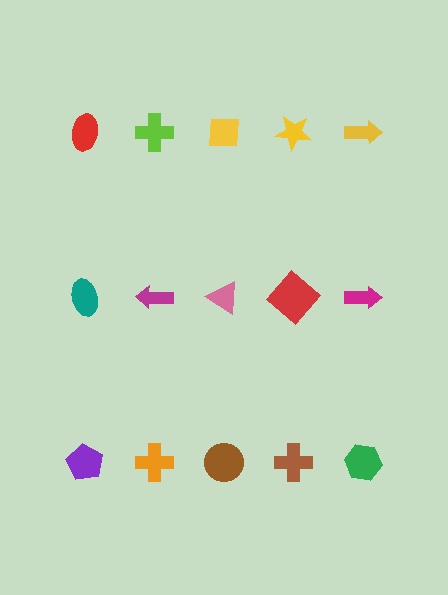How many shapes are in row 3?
5 shapes.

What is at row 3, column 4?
A brown cross.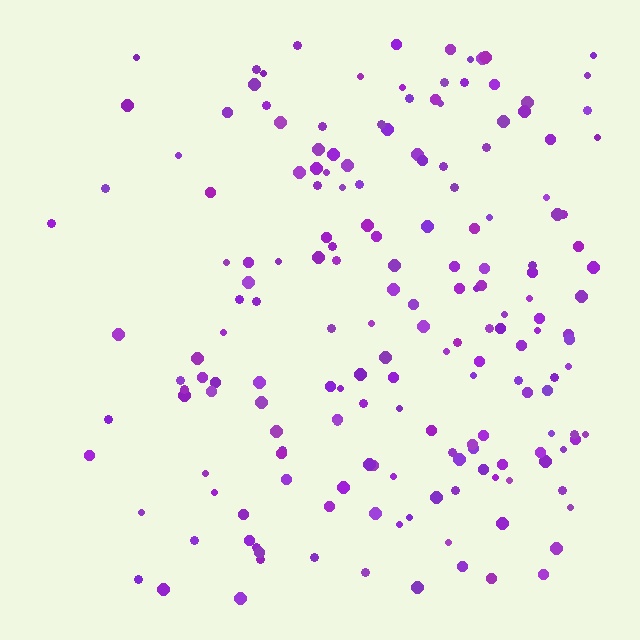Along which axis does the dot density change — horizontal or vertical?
Horizontal.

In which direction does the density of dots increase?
From left to right, with the right side densest.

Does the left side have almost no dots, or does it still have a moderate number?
Still a moderate number, just noticeably fewer than the right.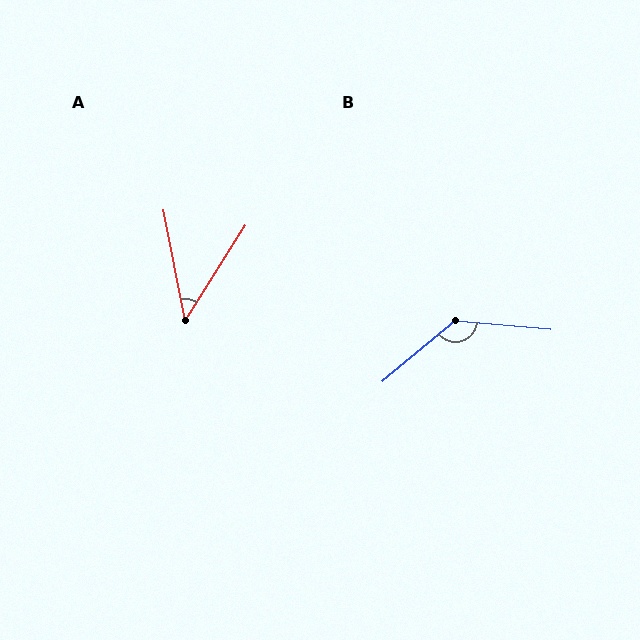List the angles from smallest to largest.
A (43°), B (135°).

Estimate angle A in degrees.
Approximately 43 degrees.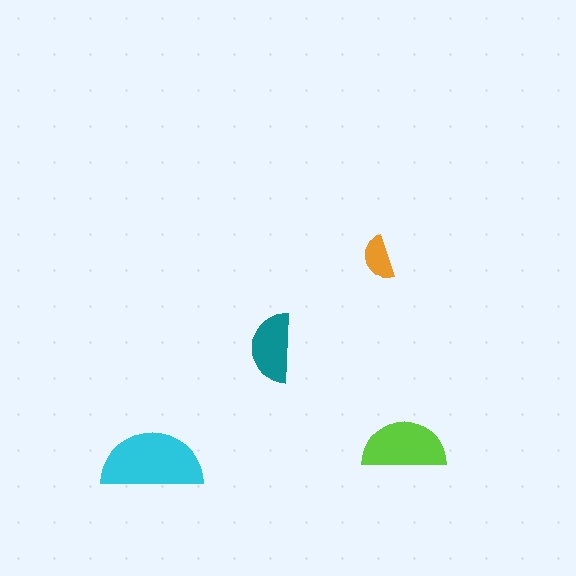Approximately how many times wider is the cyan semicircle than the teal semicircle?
About 1.5 times wider.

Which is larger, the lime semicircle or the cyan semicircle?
The cyan one.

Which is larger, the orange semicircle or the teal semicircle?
The teal one.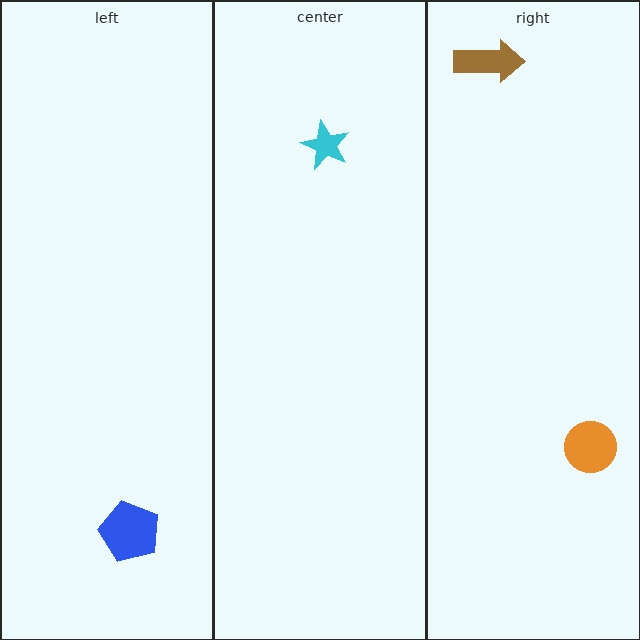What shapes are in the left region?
The blue pentagon.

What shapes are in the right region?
The brown arrow, the orange circle.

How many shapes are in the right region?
2.